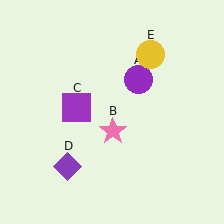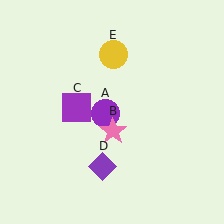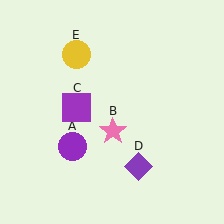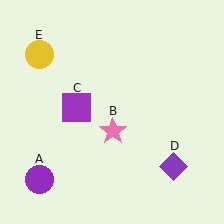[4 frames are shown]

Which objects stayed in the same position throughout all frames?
Pink star (object B) and purple square (object C) remained stationary.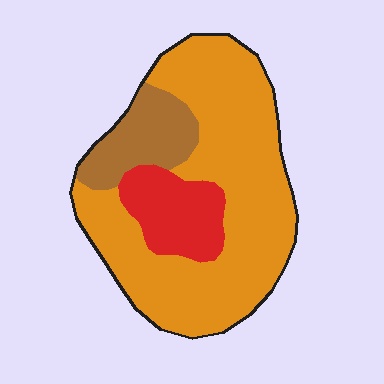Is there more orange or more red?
Orange.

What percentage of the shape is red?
Red covers 16% of the shape.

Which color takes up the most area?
Orange, at roughly 70%.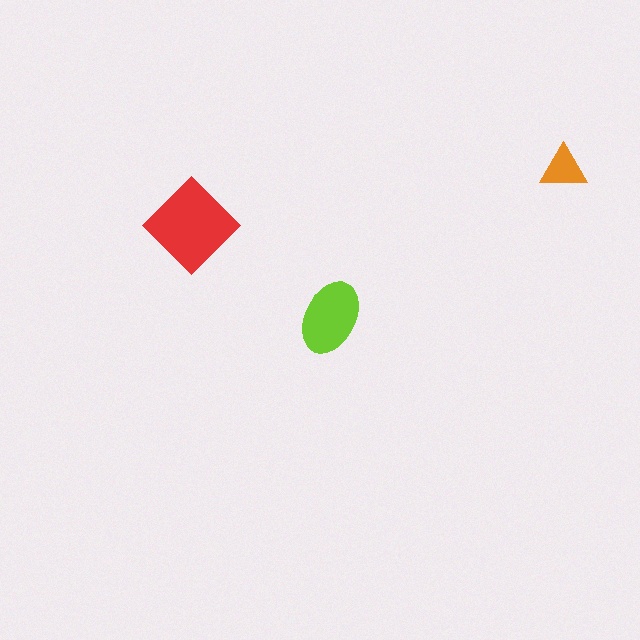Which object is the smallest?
The orange triangle.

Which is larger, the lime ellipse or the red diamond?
The red diamond.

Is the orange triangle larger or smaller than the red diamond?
Smaller.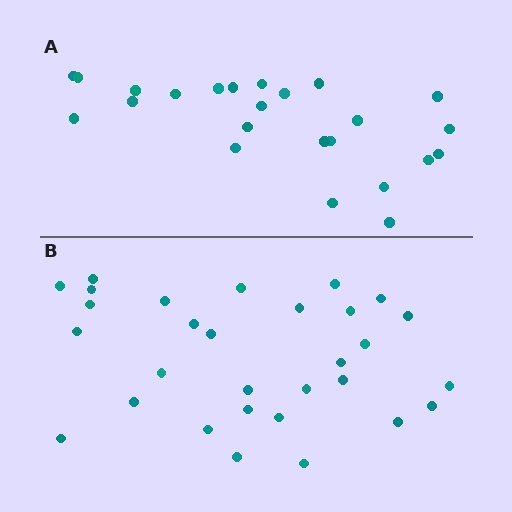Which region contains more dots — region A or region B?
Region B (the bottom region) has more dots.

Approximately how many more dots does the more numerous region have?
Region B has about 6 more dots than region A.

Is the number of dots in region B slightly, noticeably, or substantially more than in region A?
Region B has noticeably more, but not dramatically so. The ratio is roughly 1.2 to 1.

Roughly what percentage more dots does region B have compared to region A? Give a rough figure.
About 25% more.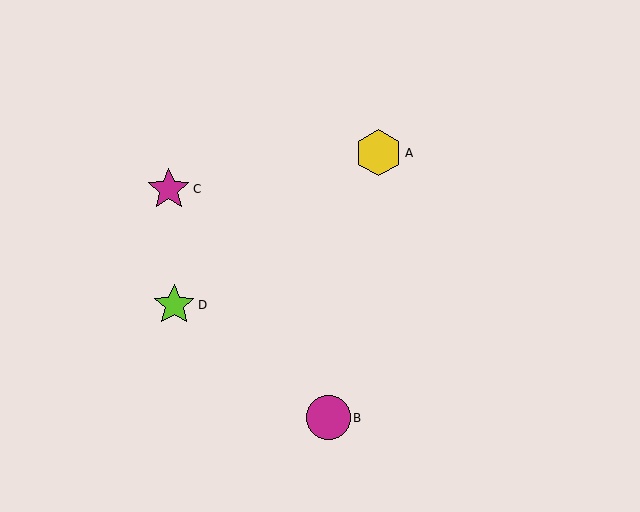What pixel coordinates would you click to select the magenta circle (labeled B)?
Click at (328, 418) to select the magenta circle B.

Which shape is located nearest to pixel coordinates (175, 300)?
The lime star (labeled D) at (174, 305) is nearest to that location.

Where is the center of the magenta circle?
The center of the magenta circle is at (328, 418).